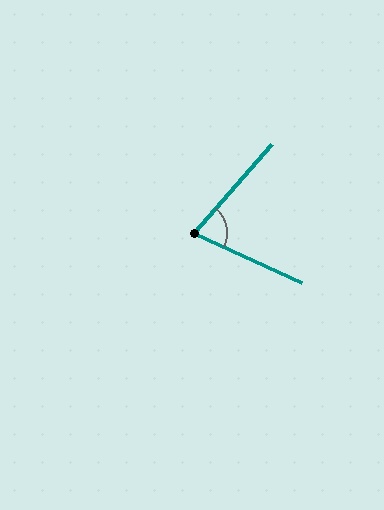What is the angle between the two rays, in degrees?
Approximately 74 degrees.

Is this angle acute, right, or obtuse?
It is acute.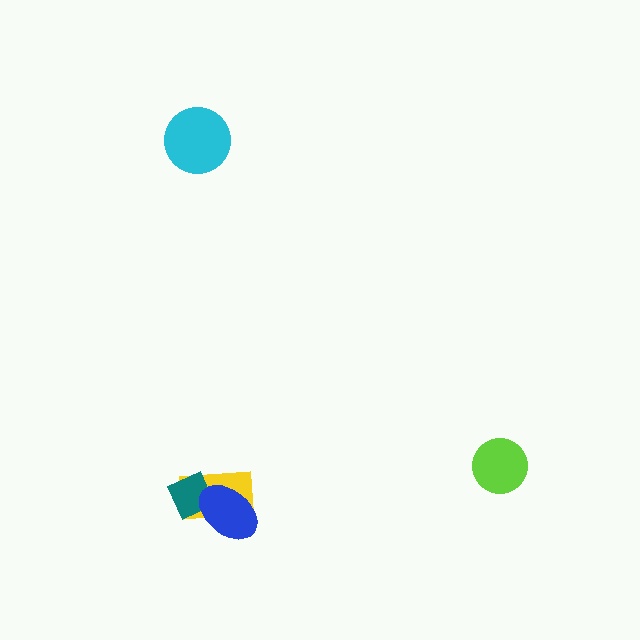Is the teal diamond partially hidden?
Yes, it is partially covered by another shape.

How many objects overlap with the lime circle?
0 objects overlap with the lime circle.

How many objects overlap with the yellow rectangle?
2 objects overlap with the yellow rectangle.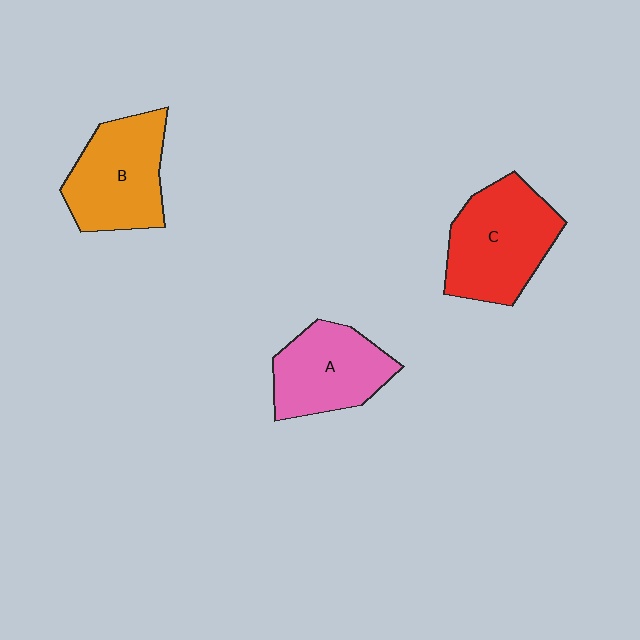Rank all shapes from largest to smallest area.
From largest to smallest: C (red), B (orange), A (pink).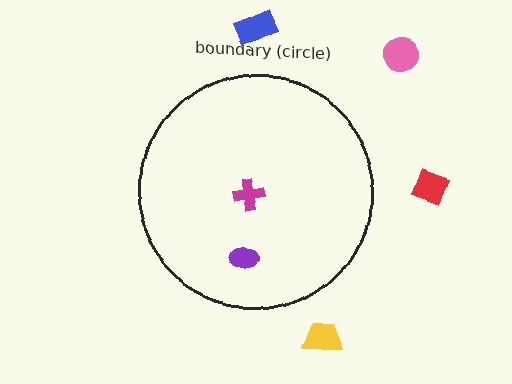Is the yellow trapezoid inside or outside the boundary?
Outside.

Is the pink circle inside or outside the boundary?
Outside.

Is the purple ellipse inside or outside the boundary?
Inside.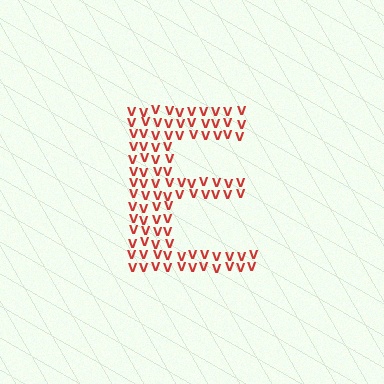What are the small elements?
The small elements are letter V's.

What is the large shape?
The large shape is the letter E.